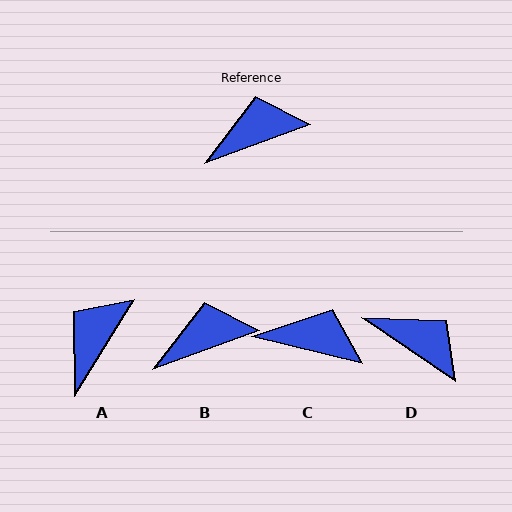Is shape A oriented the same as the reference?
No, it is off by about 38 degrees.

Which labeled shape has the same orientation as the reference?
B.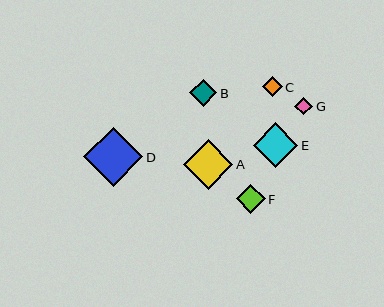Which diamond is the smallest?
Diamond G is the smallest with a size of approximately 18 pixels.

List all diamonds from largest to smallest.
From largest to smallest: D, A, E, F, B, C, G.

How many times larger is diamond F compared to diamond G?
Diamond F is approximately 1.6 times the size of diamond G.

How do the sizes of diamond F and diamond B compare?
Diamond F and diamond B are approximately the same size.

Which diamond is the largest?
Diamond D is the largest with a size of approximately 59 pixels.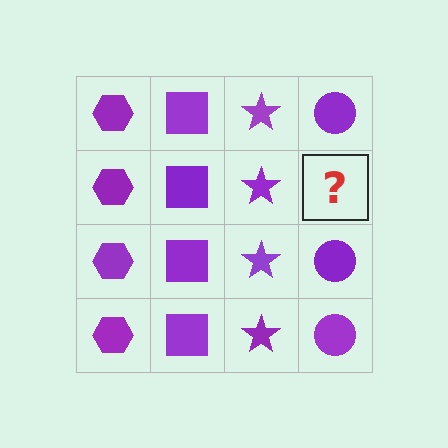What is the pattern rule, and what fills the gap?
The rule is that each column has a consistent shape. The gap should be filled with a purple circle.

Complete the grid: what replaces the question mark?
The question mark should be replaced with a purple circle.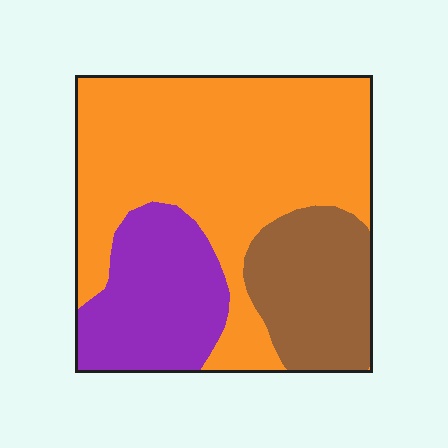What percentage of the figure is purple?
Purple takes up about one fifth (1/5) of the figure.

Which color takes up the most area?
Orange, at roughly 55%.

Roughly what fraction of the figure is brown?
Brown covers about 20% of the figure.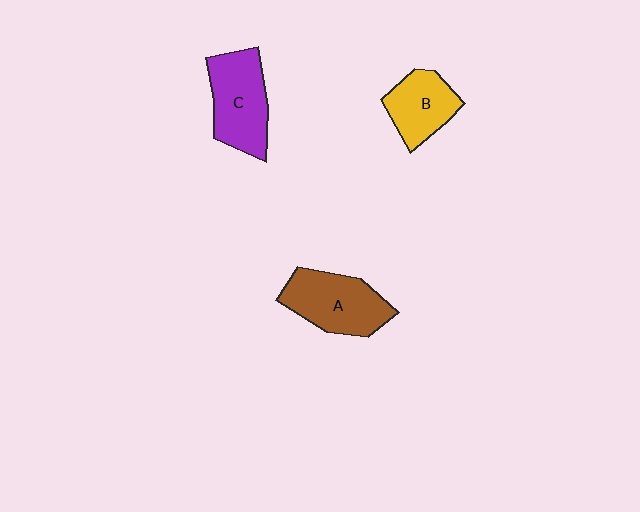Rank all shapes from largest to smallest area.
From largest to smallest: C (purple), A (brown), B (yellow).